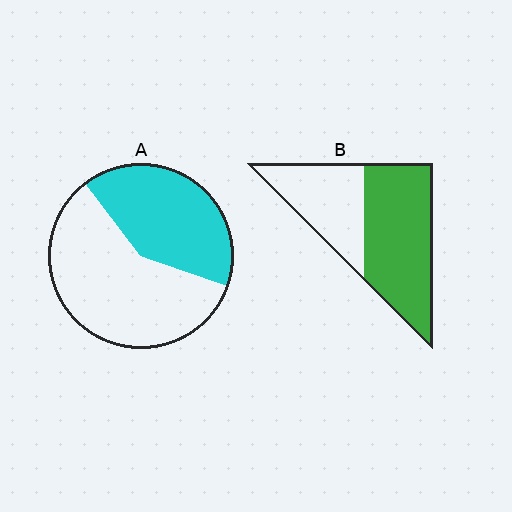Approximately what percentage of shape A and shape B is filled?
A is approximately 40% and B is approximately 60%.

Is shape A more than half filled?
No.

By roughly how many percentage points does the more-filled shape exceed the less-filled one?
By roughly 20 percentage points (B over A).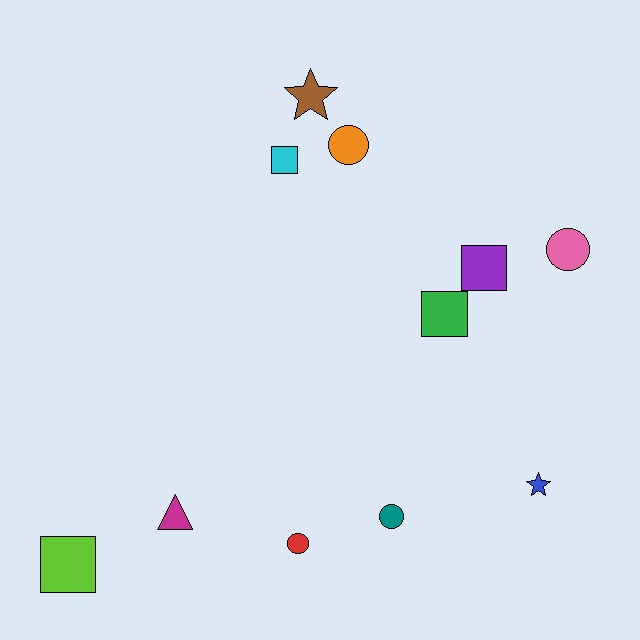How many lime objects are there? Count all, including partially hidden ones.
There is 1 lime object.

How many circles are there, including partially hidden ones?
There are 4 circles.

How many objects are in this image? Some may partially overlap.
There are 11 objects.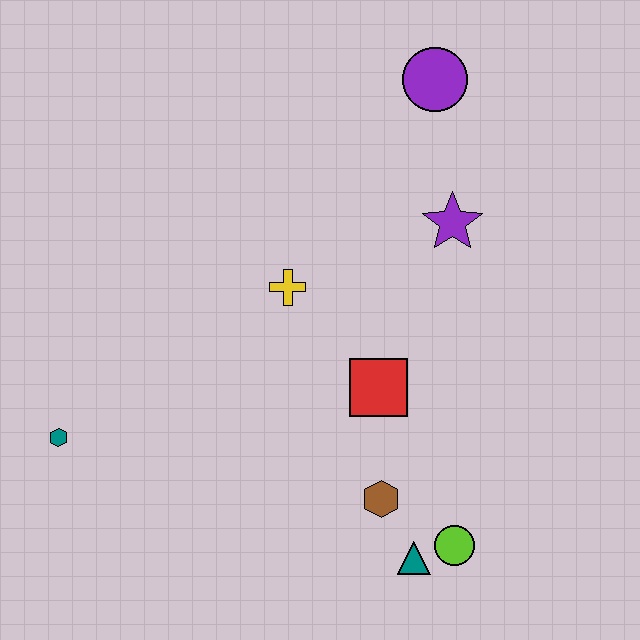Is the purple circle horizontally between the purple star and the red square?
Yes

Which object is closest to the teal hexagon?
The yellow cross is closest to the teal hexagon.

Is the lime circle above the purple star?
No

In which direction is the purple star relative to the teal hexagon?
The purple star is to the right of the teal hexagon.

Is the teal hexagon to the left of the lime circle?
Yes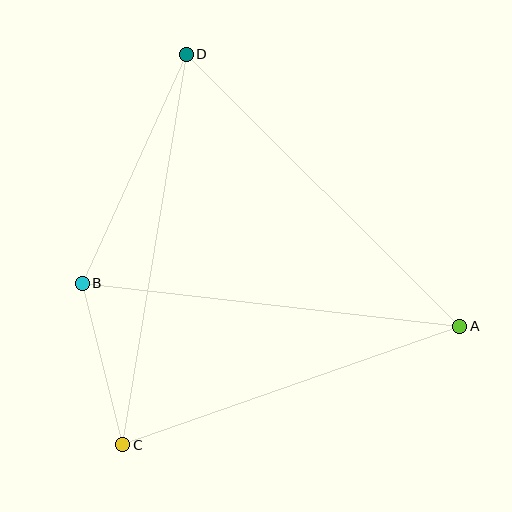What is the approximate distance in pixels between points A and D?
The distance between A and D is approximately 385 pixels.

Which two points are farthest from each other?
Points C and D are farthest from each other.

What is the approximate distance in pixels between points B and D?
The distance between B and D is approximately 251 pixels.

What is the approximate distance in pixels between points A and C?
The distance between A and C is approximately 357 pixels.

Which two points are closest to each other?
Points B and C are closest to each other.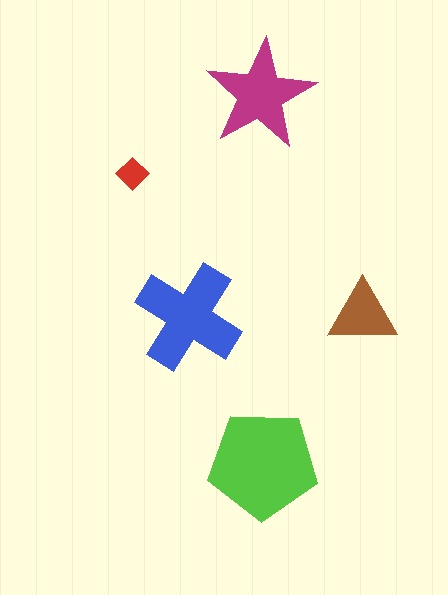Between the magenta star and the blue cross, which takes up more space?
The blue cross.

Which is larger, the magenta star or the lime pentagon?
The lime pentagon.